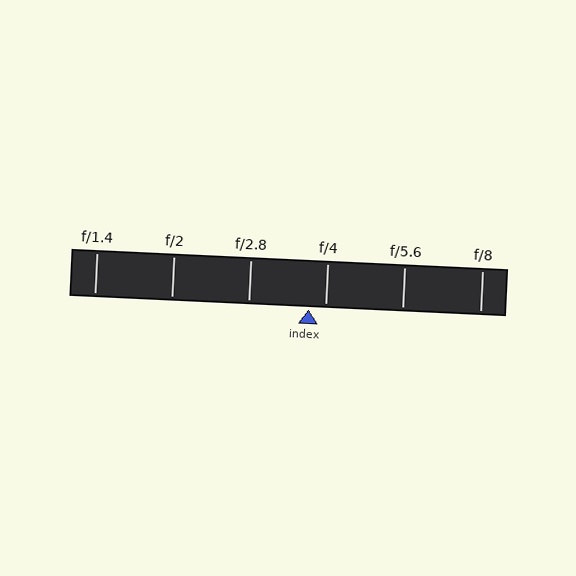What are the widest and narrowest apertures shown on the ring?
The widest aperture shown is f/1.4 and the narrowest is f/8.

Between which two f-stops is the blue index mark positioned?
The index mark is between f/2.8 and f/4.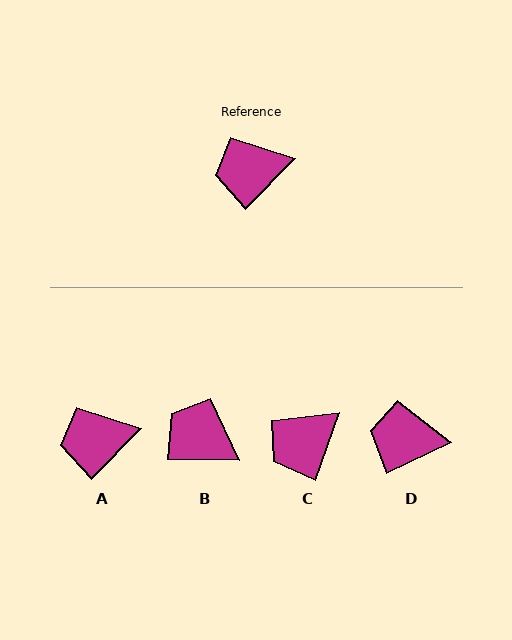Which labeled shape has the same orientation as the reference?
A.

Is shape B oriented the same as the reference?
No, it is off by about 47 degrees.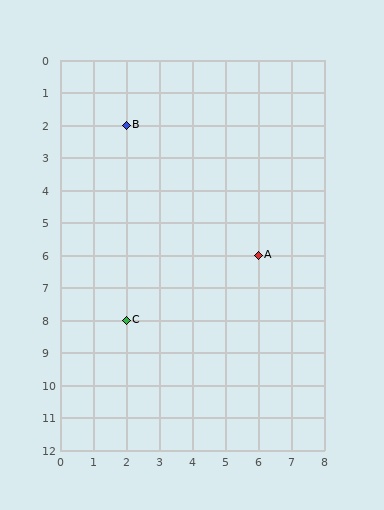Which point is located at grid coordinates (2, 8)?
Point C is at (2, 8).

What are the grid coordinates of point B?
Point B is at grid coordinates (2, 2).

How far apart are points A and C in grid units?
Points A and C are 4 columns and 2 rows apart (about 4.5 grid units diagonally).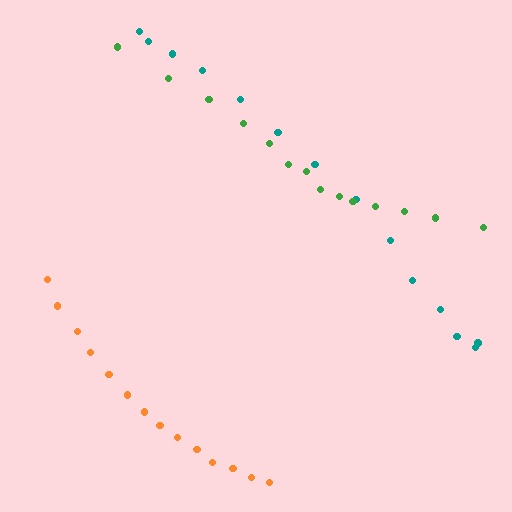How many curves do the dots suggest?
There are 3 distinct paths.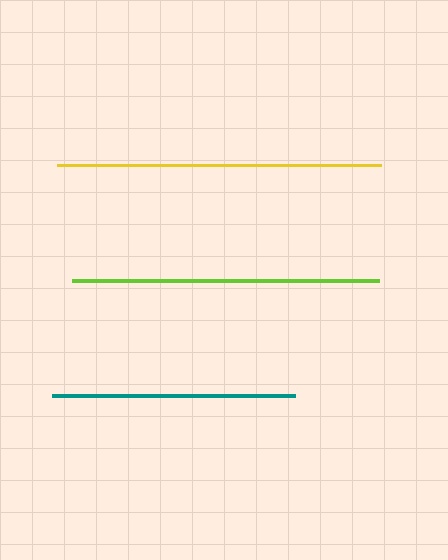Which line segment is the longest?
The yellow line is the longest at approximately 323 pixels.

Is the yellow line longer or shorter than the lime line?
The yellow line is longer than the lime line.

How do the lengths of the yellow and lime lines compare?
The yellow and lime lines are approximately the same length.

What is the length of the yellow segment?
The yellow segment is approximately 323 pixels long.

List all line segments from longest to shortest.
From longest to shortest: yellow, lime, teal.